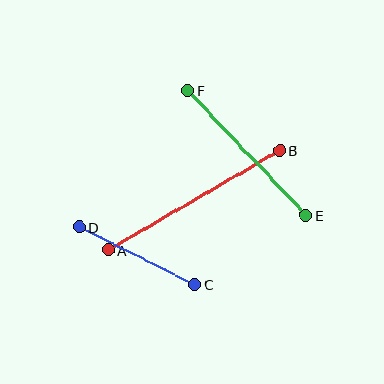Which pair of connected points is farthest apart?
Points A and B are farthest apart.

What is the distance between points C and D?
The distance is approximately 129 pixels.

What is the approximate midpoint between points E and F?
The midpoint is at approximately (247, 153) pixels.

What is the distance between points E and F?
The distance is approximately 172 pixels.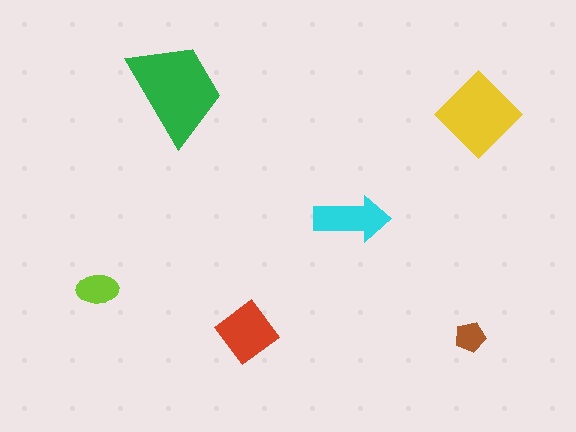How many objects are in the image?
There are 6 objects in the image.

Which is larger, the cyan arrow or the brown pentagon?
The cyan arrow.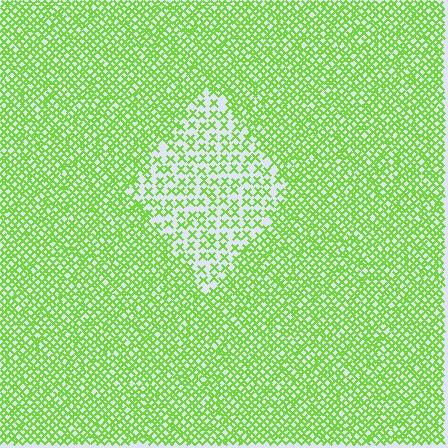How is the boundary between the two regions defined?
The boundary is defined by a change in element density (approximately 2.1x ratio). All elements are the same color, size, and shape.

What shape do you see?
I see a diamond.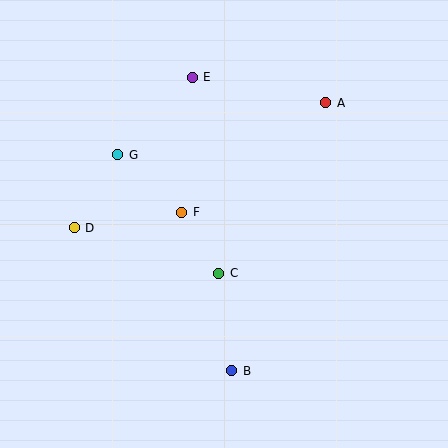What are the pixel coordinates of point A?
Point A is at (326, 103).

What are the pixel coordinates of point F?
Point F is at (182, 212).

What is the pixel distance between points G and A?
The distance between G and A is 214 pixels.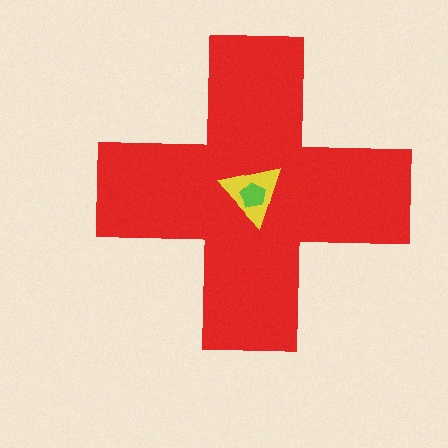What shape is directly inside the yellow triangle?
The lime pentagon.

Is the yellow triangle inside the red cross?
Yes.